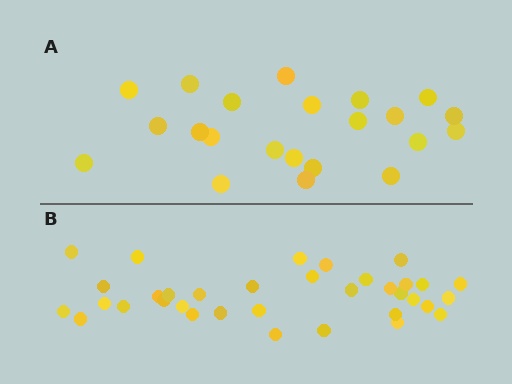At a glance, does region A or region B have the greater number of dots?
Region B (the bottom region) has more dots.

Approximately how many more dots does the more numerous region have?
Region B has approximately 15 more dots than region A.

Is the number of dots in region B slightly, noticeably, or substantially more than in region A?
Region B has substantially more. The ratio is roughly 1.6 to 1.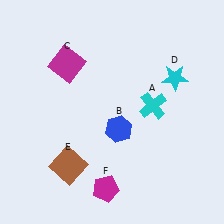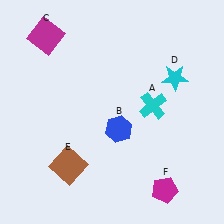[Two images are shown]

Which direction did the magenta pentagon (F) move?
The magenta pentagon (F) moved right.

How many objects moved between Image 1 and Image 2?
2 objects moved between the two images.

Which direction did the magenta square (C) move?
The magenta square (C) moved up.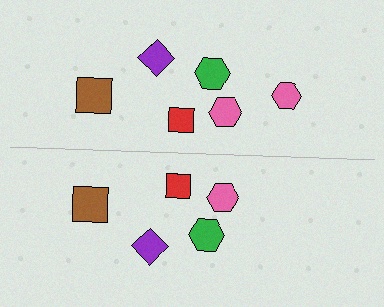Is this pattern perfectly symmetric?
No, the pattern is not perfectly symmetric. A pink hexagon is missing from the bottom side.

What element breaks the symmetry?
A pink hexagon is missing from the bottom side.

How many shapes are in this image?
There are 11 shapes in this image.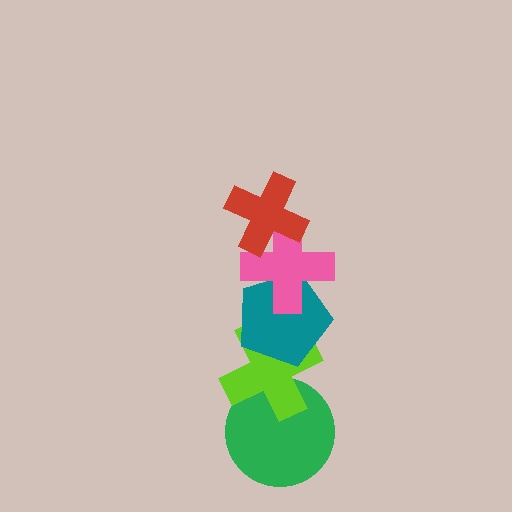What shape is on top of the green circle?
The lime cross is on top of the green circle.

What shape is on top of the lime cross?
The teal pentagon is on top of the lime cross.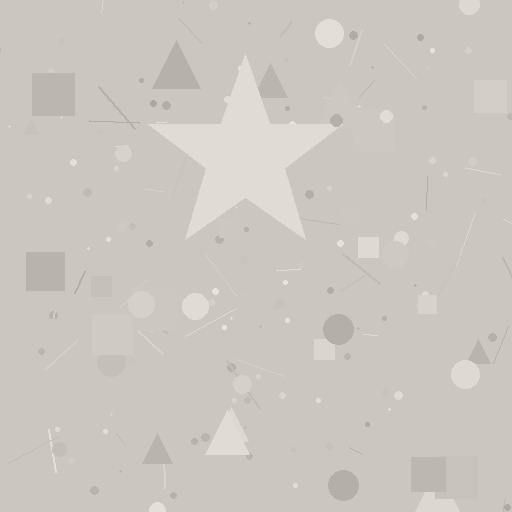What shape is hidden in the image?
A star is hidden in the image.